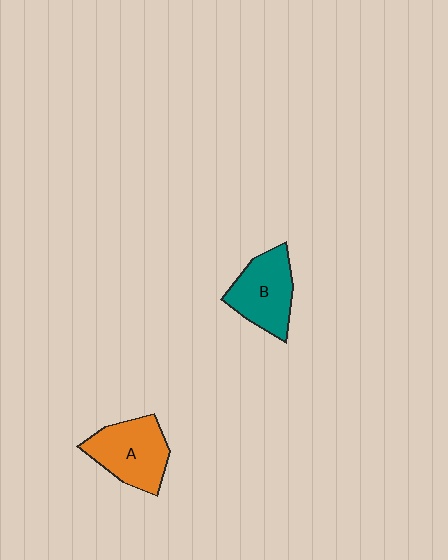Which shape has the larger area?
Shape A (orange).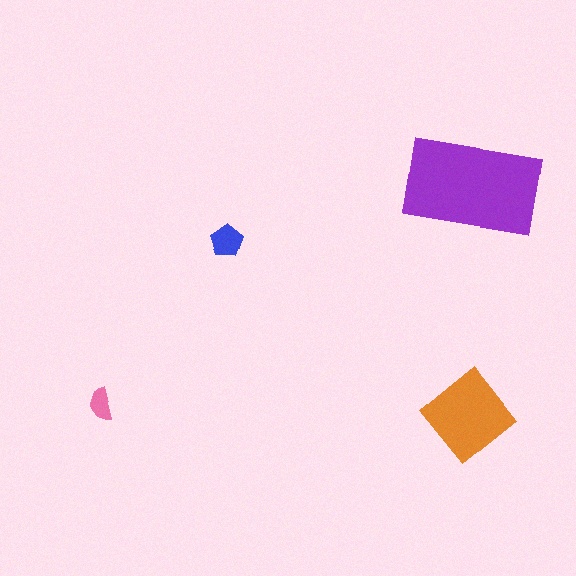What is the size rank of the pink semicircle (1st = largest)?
4th.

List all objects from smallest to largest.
The pink semicircle, the blue pentagon, the orange diamond, the purple rectangle.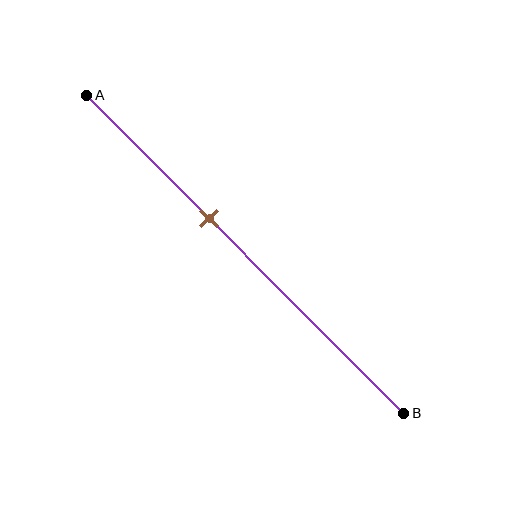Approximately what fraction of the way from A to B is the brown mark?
The brown mark is approximately 40% of the way from A to B.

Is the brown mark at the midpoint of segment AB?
No, the mark is at about 40% from A, not at the 50% midpoint.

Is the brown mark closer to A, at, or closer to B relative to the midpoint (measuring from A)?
The brown mark is closer to point A than the midpoint of segment AB.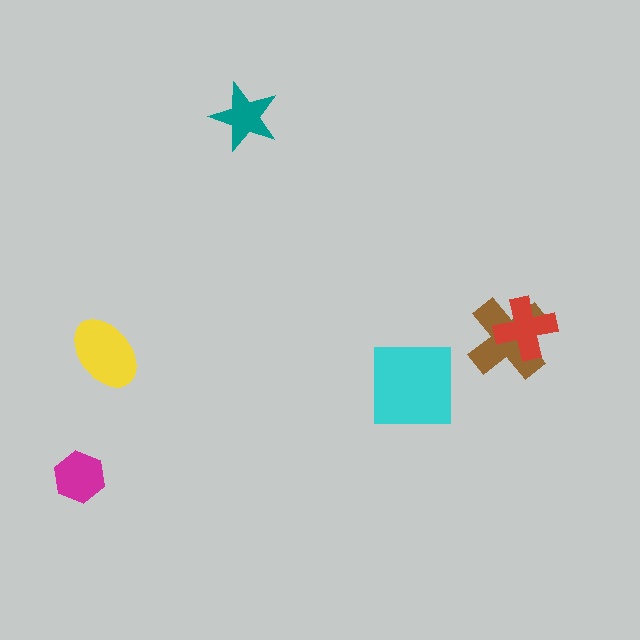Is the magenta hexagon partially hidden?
No, no other shape covers it.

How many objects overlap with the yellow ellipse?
0 objects overlap with the yellow ellipse.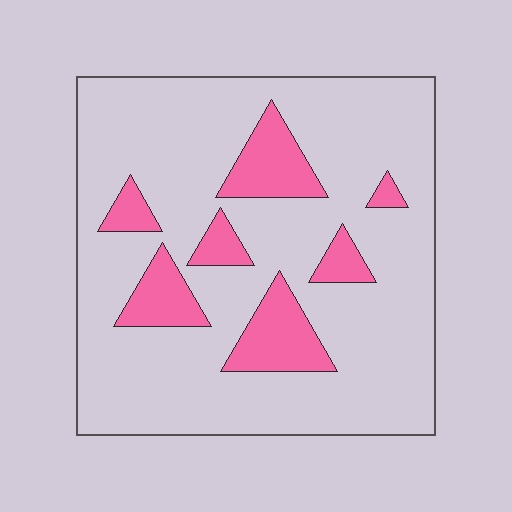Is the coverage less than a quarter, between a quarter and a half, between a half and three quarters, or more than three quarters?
Less than a quarter.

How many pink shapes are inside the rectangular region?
7.